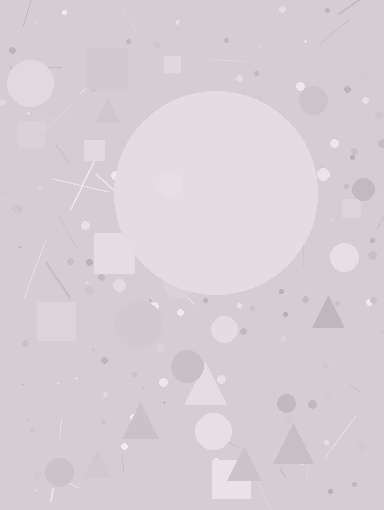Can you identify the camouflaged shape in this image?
The camouflaged shape is a circle.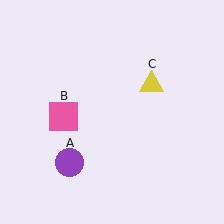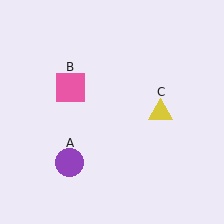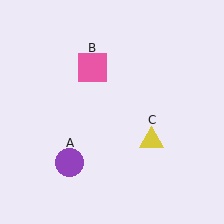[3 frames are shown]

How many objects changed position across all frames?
2 objects changed position: pink square (object B), yellow triangle (object C).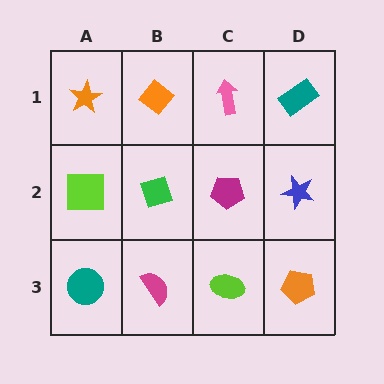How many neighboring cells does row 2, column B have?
4.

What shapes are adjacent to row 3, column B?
A green diamond (row 2, column B), a teal circle (row 3, column A), a lime ellipse (row 3, column C).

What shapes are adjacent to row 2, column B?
An orange diamond (row 1, column B), a magenta semicircle (row 3, column B), a lime square (row 2, column A), a magenta pentagon (row 2, column C).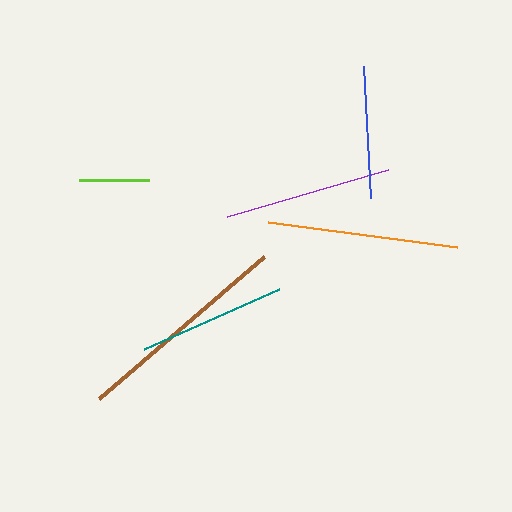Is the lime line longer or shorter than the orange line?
The orange line is longer than the lime line.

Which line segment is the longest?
The brown line is the longest at approximately 217 pixels.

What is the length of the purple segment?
The purple segment is approximately 167 pixels long.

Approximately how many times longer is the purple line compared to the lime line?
The purple line is approximately 2.4 times the length of the lime line.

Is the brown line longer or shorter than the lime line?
The brown line is longer than the lime line.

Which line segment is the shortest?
The lime line is the shortest at approximately 71 pixels.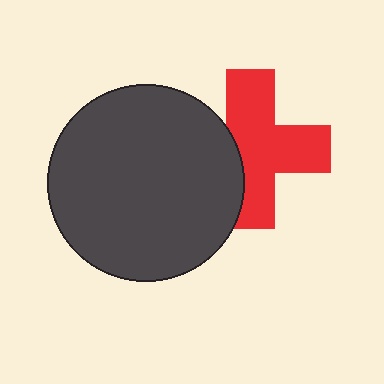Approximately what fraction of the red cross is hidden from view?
Roughly 31% of the red cross is hidden behind the dark gray circle.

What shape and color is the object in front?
The object in front is a dark gray circle.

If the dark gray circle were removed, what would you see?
You would see the complete red cross.